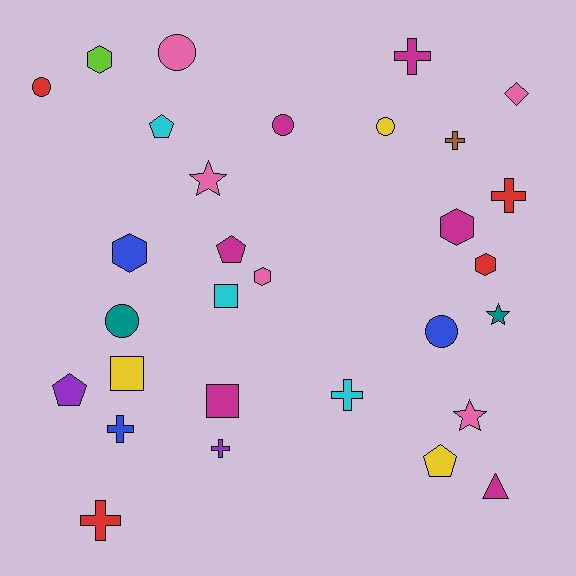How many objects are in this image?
There are 30 objects.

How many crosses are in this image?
There are 7 crosses.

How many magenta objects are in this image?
There are 6 magenta objects.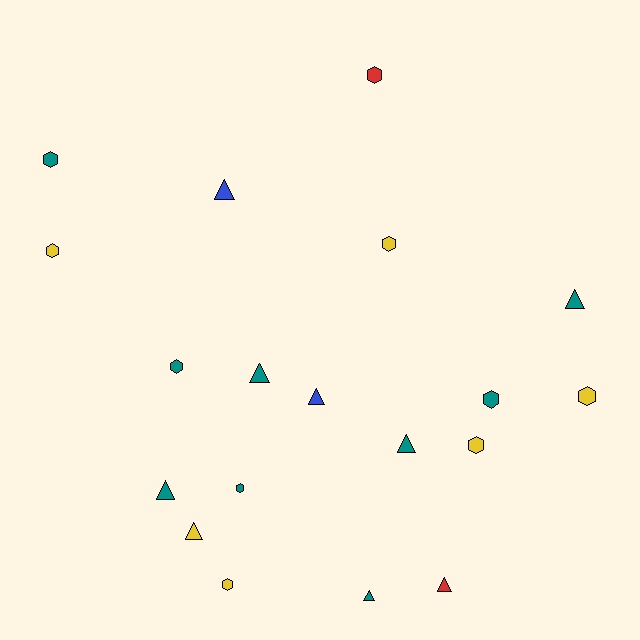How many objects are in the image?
There are 19 objects.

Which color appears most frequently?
Teal, with 9 objects.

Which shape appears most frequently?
Hexagon, with 10 objects.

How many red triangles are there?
There is 1 red triangle.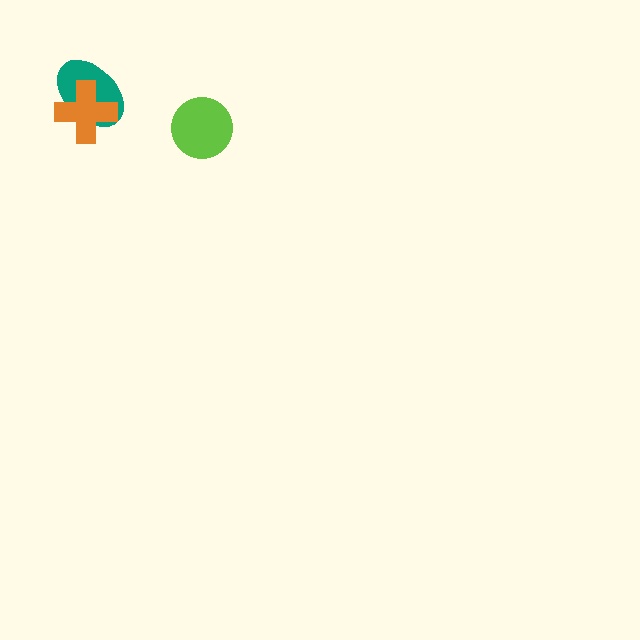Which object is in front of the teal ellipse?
The orange cross is in front of the teal ellipse.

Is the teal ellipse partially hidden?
Yes, it is partially covered by another shape.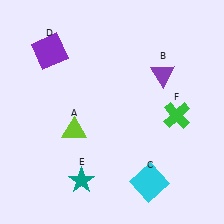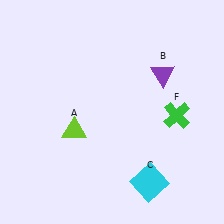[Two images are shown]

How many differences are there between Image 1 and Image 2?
There are 2 differences between the two images.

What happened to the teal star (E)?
The teal star (E) was removed in Image 2. It was in the bottom-left area of Image 1.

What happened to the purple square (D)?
The purple square (D) was removed in Image 2. It was in the top-left area of Image 1.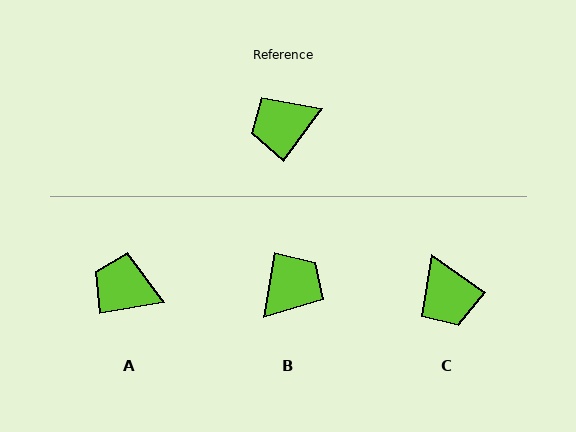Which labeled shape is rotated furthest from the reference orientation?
B, about 153 degrees away.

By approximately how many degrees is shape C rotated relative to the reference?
Approximately 91 degrees counter-clockwise.